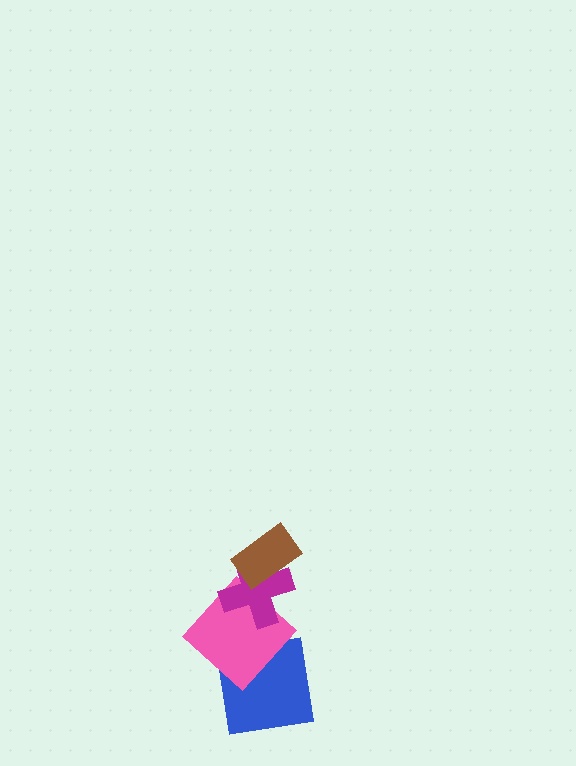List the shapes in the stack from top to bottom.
From top to bottom: the brown rectangle, the magenta cross, the pink diamond, the blue square.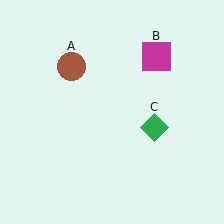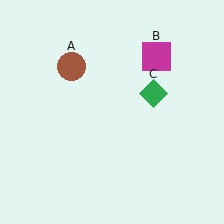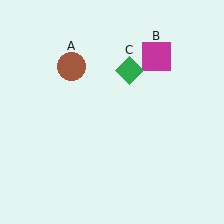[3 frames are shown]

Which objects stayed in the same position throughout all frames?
Brown circle (object A) and magenta square (object B) remained stationary.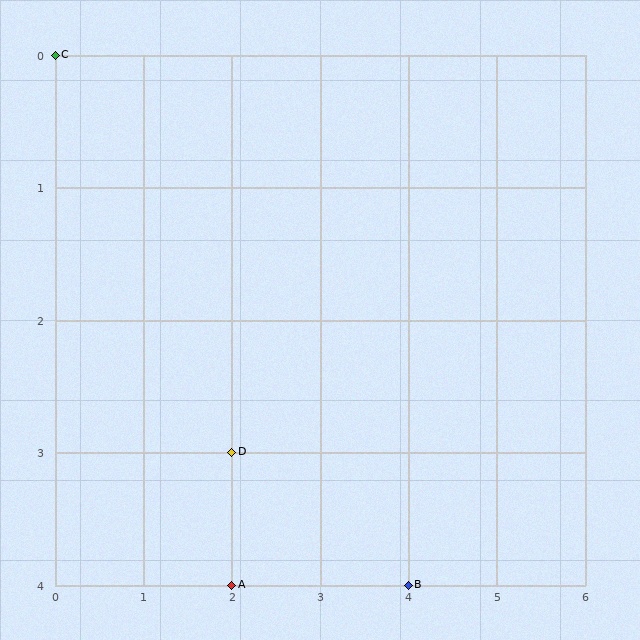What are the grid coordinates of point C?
Point C is at grid coordinates (0, 0).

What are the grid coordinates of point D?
Point D is at grid coordinates (2, 3).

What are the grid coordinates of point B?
Point B is at grid coordinates (4, 4).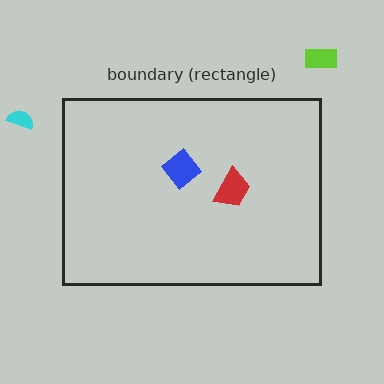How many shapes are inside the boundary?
2 inside, 2 outside.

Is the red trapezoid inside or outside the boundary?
Inside.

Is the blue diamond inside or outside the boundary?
Inside.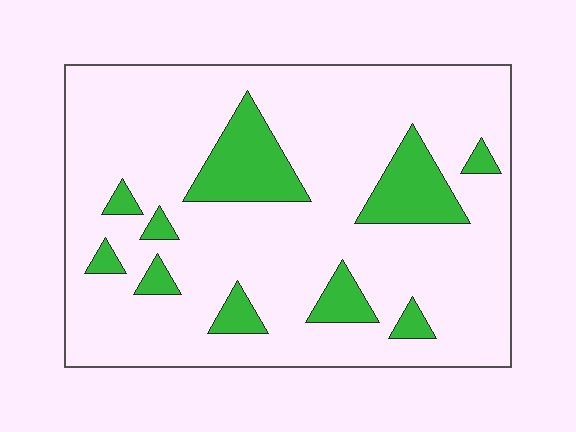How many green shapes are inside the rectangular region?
10.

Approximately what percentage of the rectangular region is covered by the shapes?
Approximately 15%.